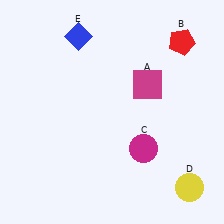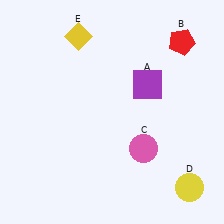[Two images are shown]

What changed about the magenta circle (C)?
In Image 1, C is magenta. In Image 2, it changed to pink.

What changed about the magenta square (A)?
In Image 1, A is magenta. In Image 2, it changed to purple.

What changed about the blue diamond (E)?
In Image 1, E is blue. In Image 2, it changed to yellow.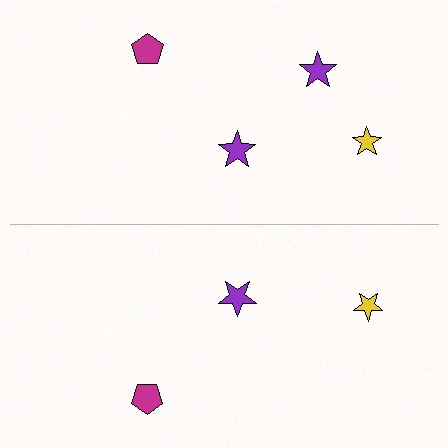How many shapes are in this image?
There are 7 shapes in this image.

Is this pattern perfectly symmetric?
No, the pattern is not perfectly symmetric. A purple star is missing from the bottom side.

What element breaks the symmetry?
A purple star is missing from the bottom side.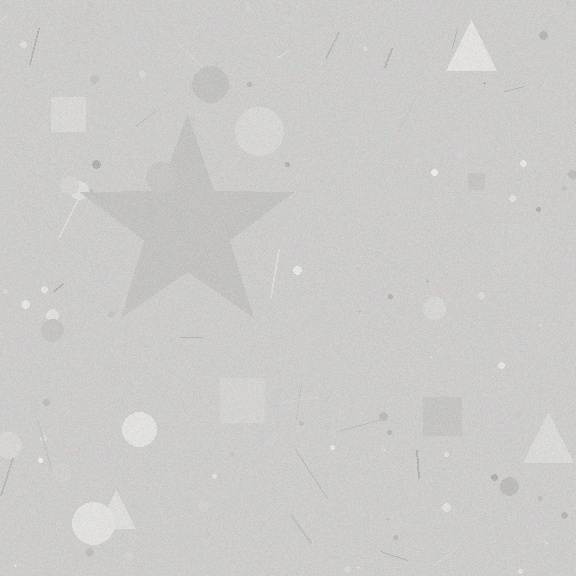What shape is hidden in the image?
A star is hidden in the image.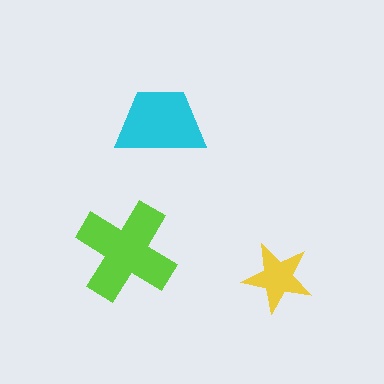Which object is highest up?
The cyan trapezoid is topmost.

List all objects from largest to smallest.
The lime cross, the cyan trapezoid, the yellow star.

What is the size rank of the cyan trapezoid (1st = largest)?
2nd.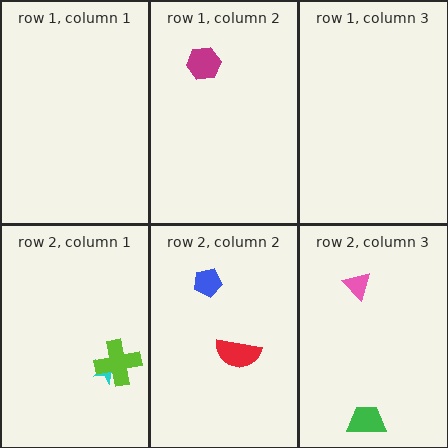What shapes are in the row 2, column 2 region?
The red semicircle, the blue pentagon.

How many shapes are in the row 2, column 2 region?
2.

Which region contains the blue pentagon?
The row 2, column 2 region.